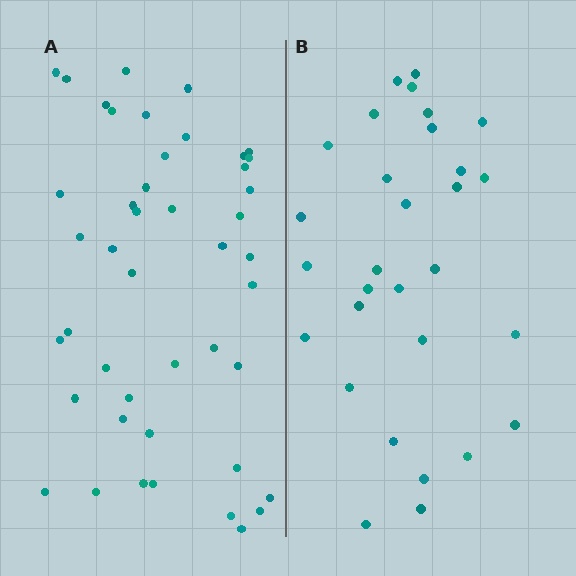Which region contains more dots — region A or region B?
Region A (the left region) has more dots.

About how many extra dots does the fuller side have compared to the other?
Region A has approximately 15 more dots than region B.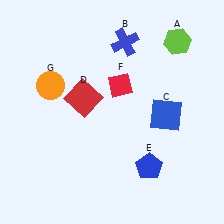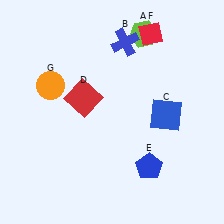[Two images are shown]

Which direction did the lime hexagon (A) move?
The lime hexagon (A) moved left.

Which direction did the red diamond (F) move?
The red diamond (F) moved up.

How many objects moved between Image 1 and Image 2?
2 objects moved between the two images.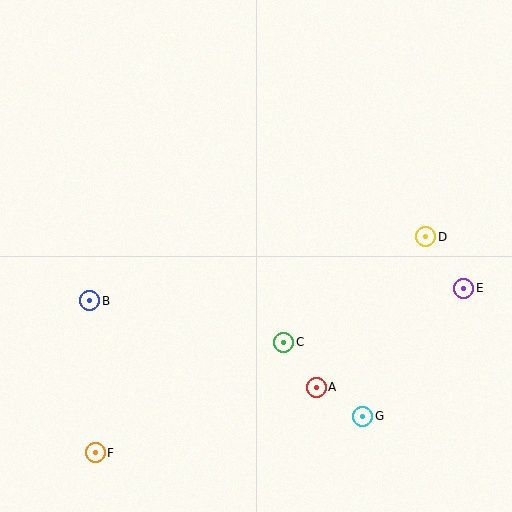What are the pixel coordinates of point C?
Point C is at (284, 342).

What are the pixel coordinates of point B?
Point B is at (90, 301).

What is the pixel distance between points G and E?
The distance between G and E is 163 pixels.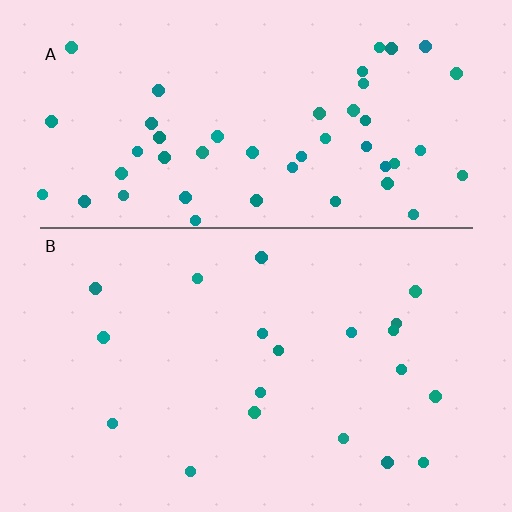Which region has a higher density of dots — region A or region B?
A (the top).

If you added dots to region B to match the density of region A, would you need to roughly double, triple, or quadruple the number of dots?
Approximately triple.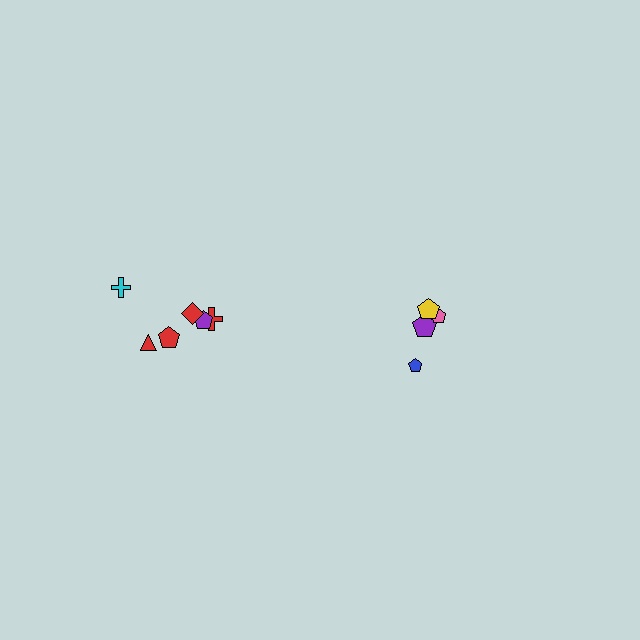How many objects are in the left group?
There are 6 objects.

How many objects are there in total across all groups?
There are 10 objects.